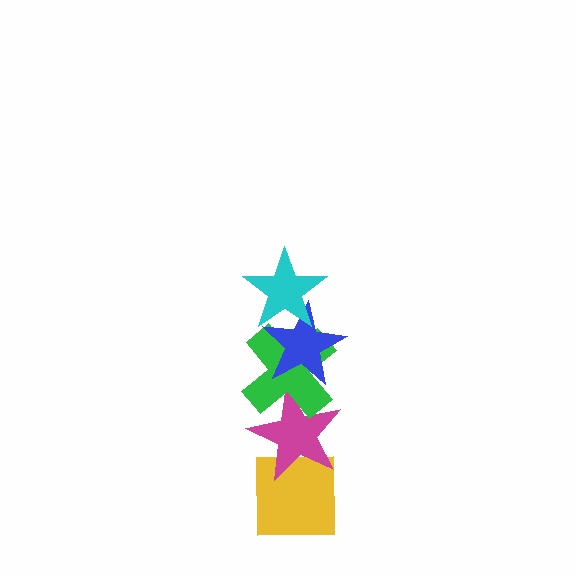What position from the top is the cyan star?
The cyan star is 1st from the top.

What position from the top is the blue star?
The blue star is 2nd from the top.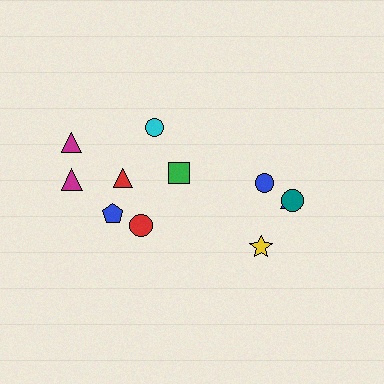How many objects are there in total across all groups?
There are 11 objects.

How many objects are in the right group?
There are 4 objects.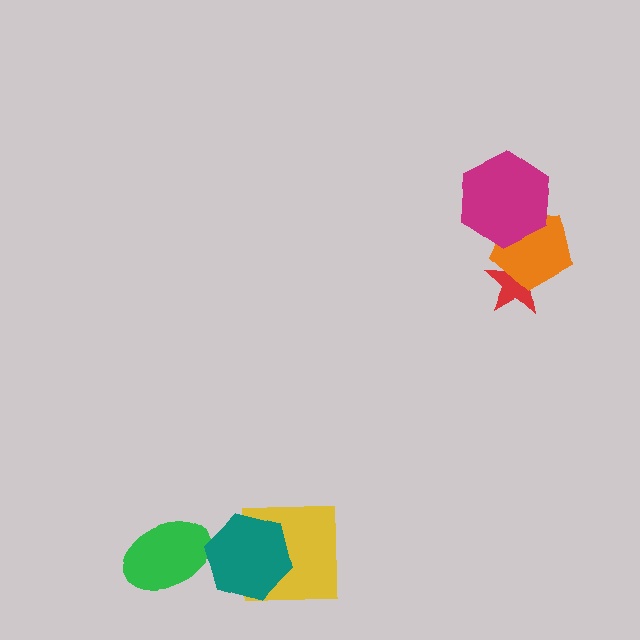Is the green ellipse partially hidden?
Yes, it is partially covered by another shape.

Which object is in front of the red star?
The orange pentagon is in front of the red star.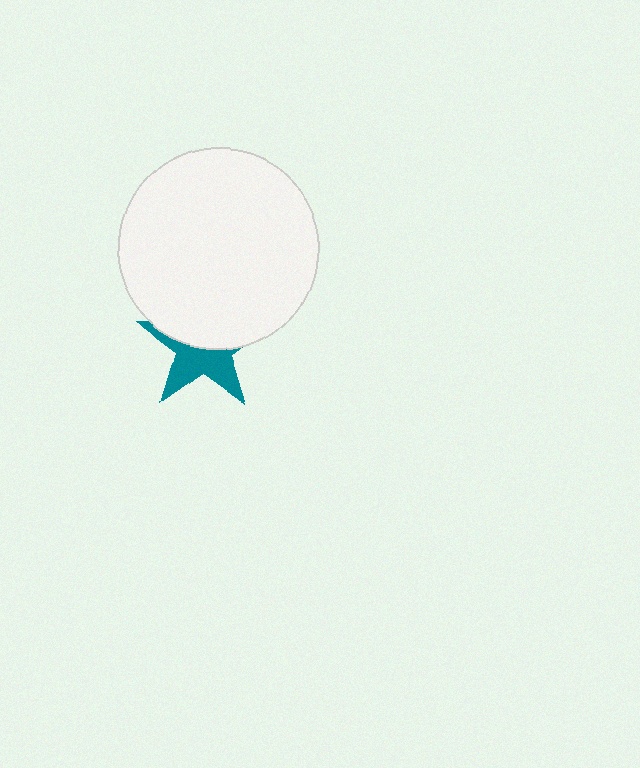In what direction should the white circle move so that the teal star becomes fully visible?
The white circle should move up. That is the shortest direction to clear the overlap and leave the teal star fully visible.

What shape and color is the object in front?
The object in front is a white circle.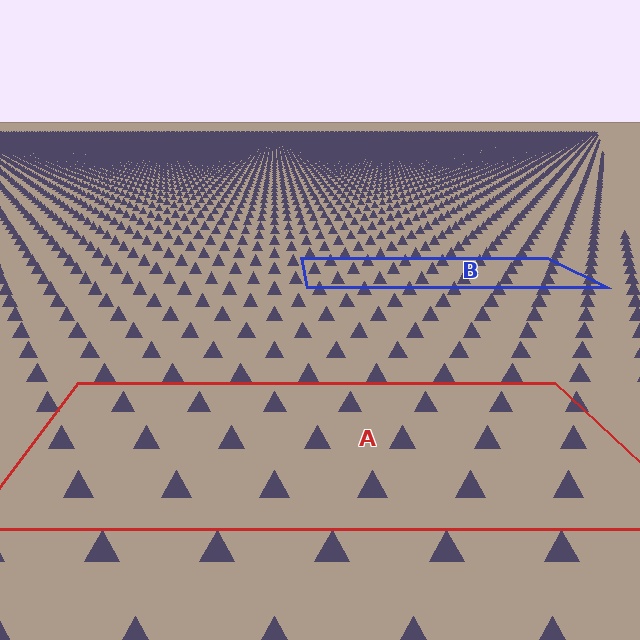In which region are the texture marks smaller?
The texture marks are smaller in region B, because it is farther away.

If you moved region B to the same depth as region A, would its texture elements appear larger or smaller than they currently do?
They would appear larger. At a closer depth, the same texture elements are projected at a bigger on-screen size.